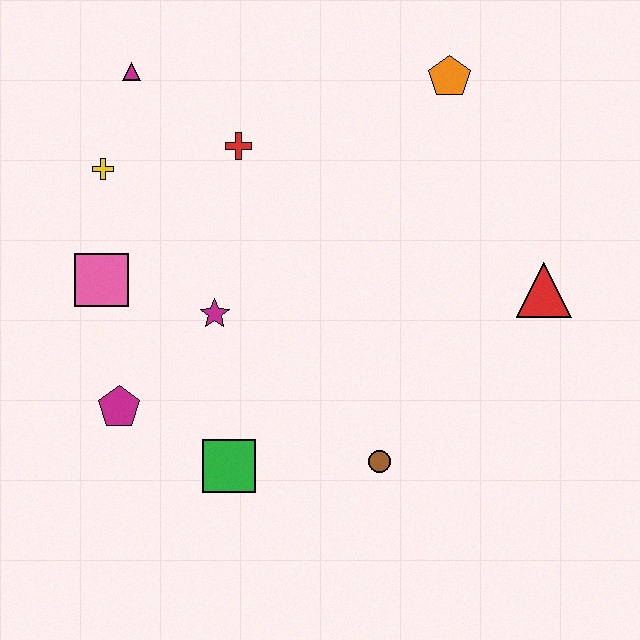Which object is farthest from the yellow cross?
The red triangle is farthest from the yellow cross.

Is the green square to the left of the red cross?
Yes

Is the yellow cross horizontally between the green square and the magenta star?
No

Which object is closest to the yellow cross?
The magenta triangle is closest to the yellow cross.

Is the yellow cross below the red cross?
Yes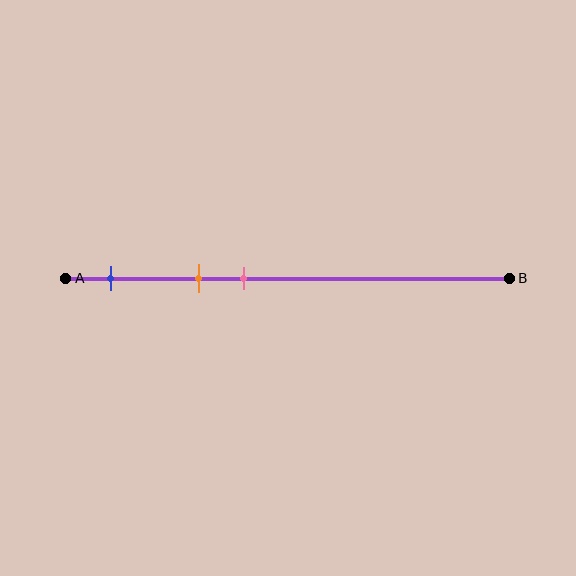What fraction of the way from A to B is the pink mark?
The pink mark is approximately 40% (0.4) of the way from A to B.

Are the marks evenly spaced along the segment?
Yes, the marks are approximately evenly spaced.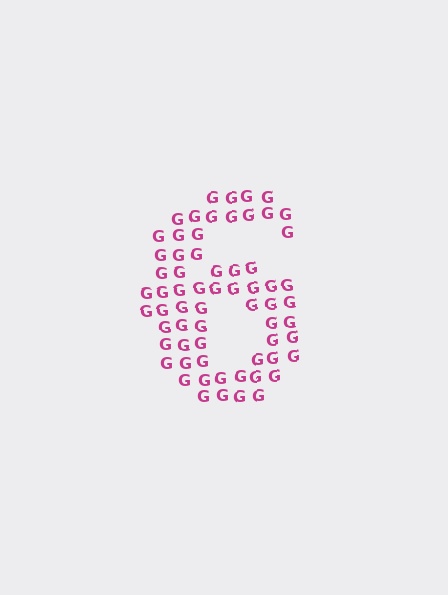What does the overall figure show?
The overall figure shows the digit 6.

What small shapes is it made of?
It is made of small letter G's.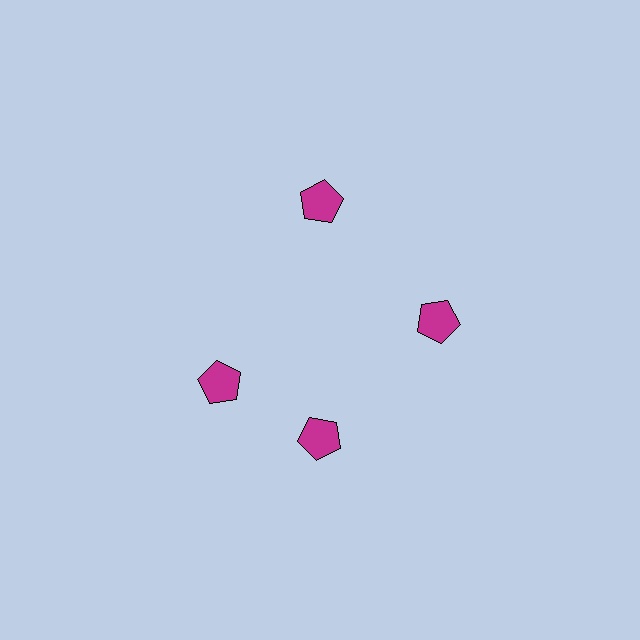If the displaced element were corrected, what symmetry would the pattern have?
It would have 4-fold rotational symmetry — the pattern would map onto itself every 90 degrees.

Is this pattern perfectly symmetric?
No. The 4 magenta pentagons are arranged in a ring, but one element near the 9 o'clock position is rotated out of alignment along the ring, breaking the 4-fold rotational symmetry.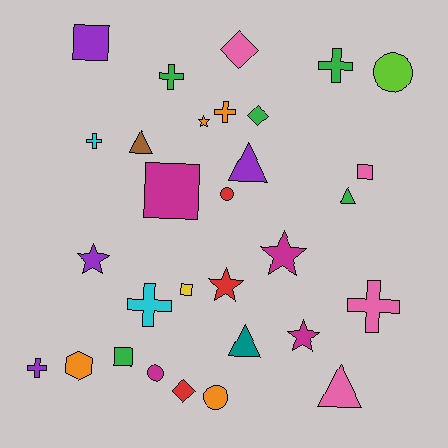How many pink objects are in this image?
There are 4 pink objects.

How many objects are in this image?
There are 30 objects.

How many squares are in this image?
There are 5 squares.